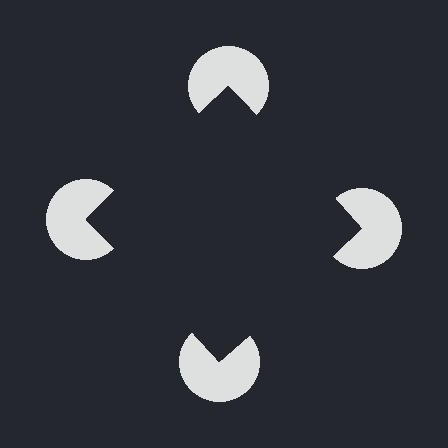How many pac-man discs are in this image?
There are 4 — one at each vertex of the illusory square.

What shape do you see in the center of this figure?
An illusory square — its edges are inferred from the aligned wedge cuts in the pac-man discs, not physically drawn.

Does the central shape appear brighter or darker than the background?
It typically appears slightly darker than the background, even though no actual brightness change is drawn.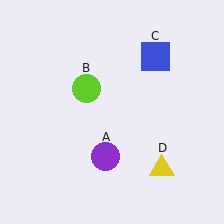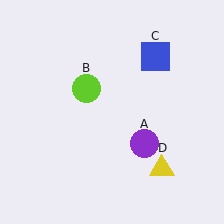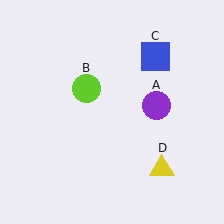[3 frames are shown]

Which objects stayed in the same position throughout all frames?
Lime circle (object B) and blue square (object C) and yellow triangle (object D) remained stationary.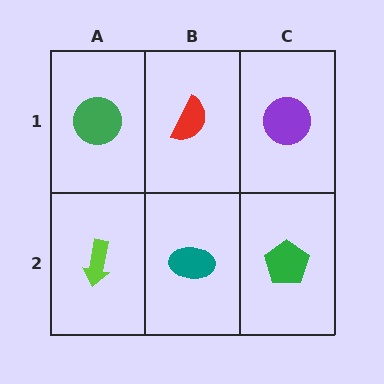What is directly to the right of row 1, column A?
A red semicircle.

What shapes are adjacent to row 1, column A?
A lime arrow (row 2, column A), a red semicircle (row 1, column B).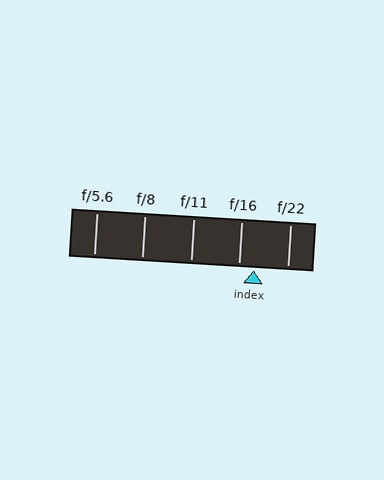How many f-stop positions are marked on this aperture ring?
There are 5 f-stop positions marked.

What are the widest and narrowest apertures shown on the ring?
The widest aperture shown is f/5.6 and the narrowest is f/22.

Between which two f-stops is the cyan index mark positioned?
The index mark is between f/16 and f/22.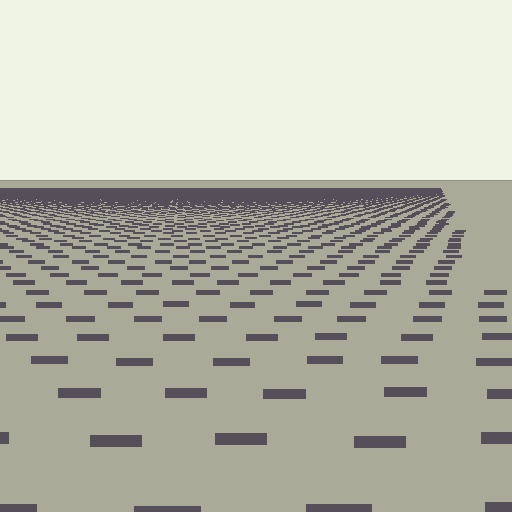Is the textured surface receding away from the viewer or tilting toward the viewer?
The surface is receding away from the viewer. Texture elements get smaller and denser toward the top.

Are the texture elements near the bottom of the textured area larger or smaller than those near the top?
Larger. Near the bottom, elements are closer to the viewer and appear at a bigger on-screen size.